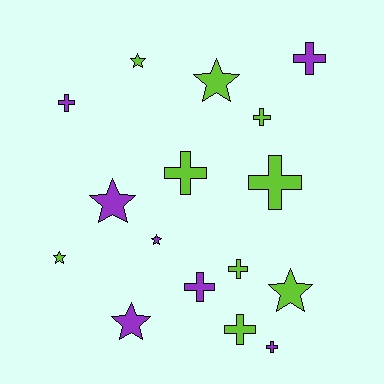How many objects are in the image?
There are 16 objects.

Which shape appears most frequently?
Cross, with 9 objects.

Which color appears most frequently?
Lime, with 9 objects.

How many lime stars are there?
There are 4 lime stars.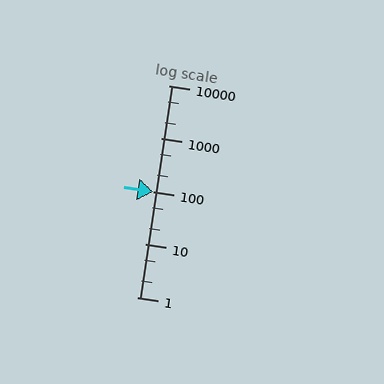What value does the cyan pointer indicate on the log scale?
The pointer indicates approximately 97.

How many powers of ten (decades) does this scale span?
The scale spans 4 decades, from 1 to 10000.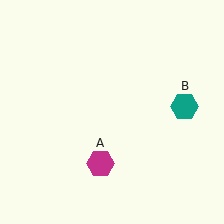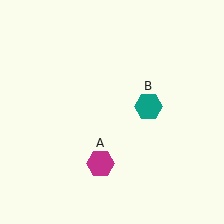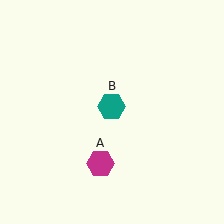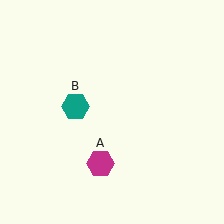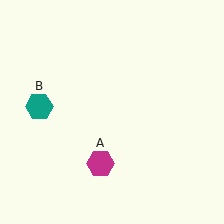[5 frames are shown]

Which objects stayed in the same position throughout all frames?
Magenta hexagon (object A) remained stationary.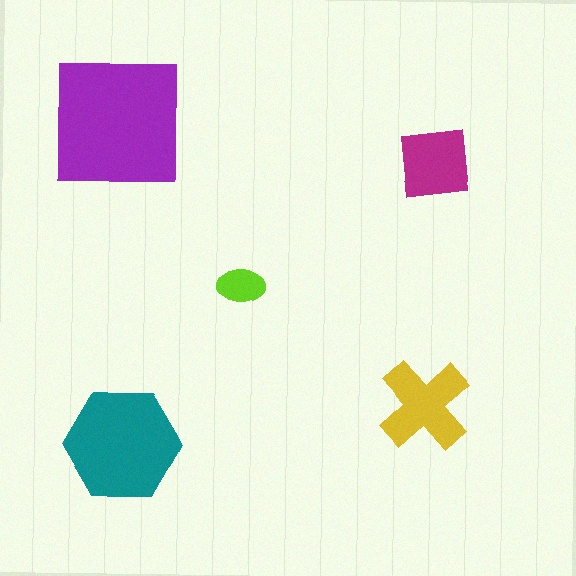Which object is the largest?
The purple square.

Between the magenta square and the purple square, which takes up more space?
The purple square.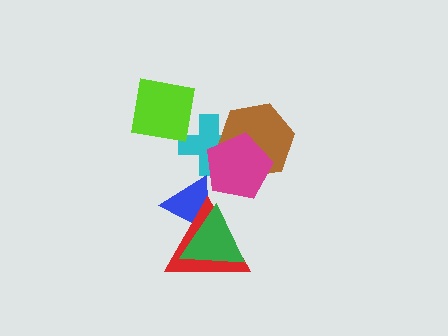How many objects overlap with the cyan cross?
3 objects overlap with the cyan cross.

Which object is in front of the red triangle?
The green triangle is in front of the red triangle.